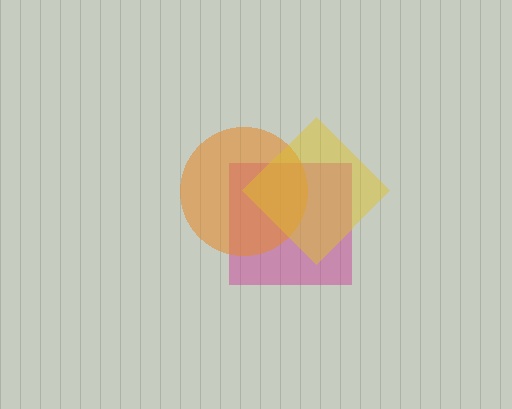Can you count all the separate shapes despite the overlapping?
Yes, there are 3 separate shapes.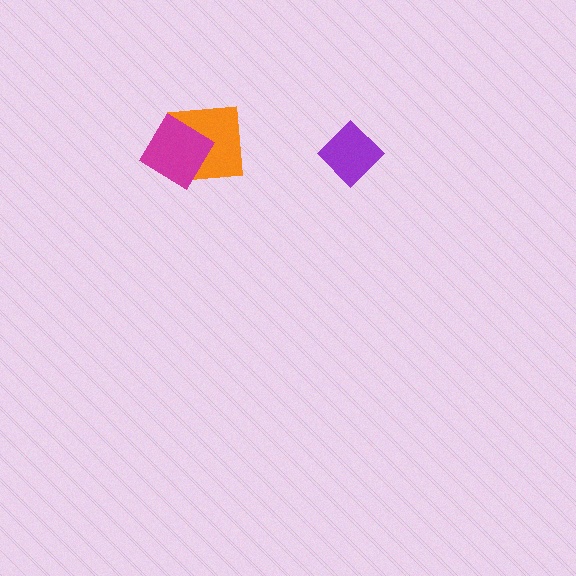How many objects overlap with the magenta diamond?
1 object overlaps with the magenta diamond.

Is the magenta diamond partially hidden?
No, no other shape covers it.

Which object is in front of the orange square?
The magenta diamond is in front of the orange square.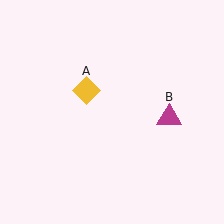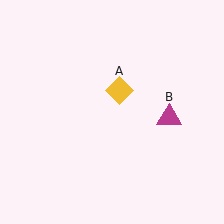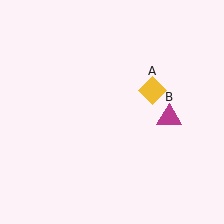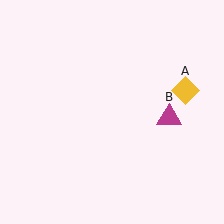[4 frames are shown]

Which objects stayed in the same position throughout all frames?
Magenta triangle (object B) remained stationary.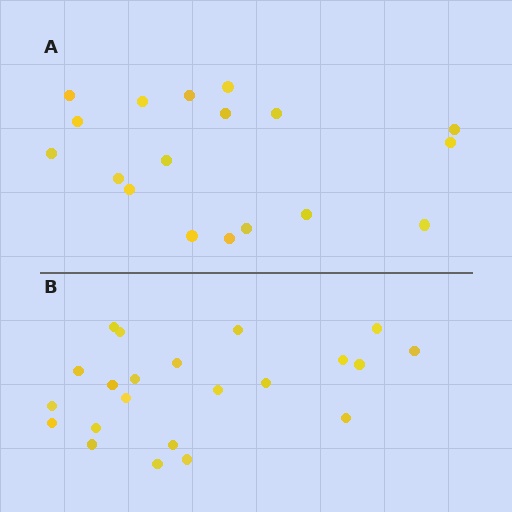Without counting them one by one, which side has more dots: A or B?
Region B (the bottom region) has more dots.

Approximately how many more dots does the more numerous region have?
Region B has about 4 more dots than region A.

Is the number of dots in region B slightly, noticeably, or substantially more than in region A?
Region B has only slightly more — the two regions are fairly close. The ratio is roughly 1.2 to 1.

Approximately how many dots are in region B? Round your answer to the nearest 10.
About 20 dots. (The exact count is 22, which rounds to 20.)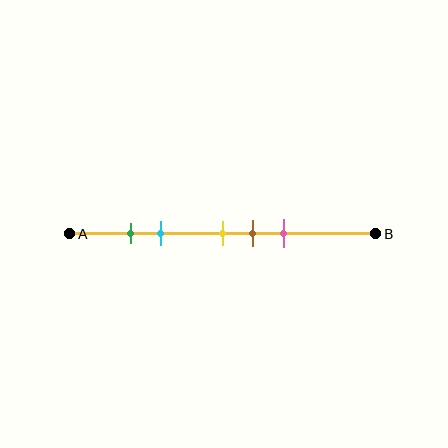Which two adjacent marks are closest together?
The green and cyan marks are the closest adjacent pair.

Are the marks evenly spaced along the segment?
No, the marks are not evenly spaced.